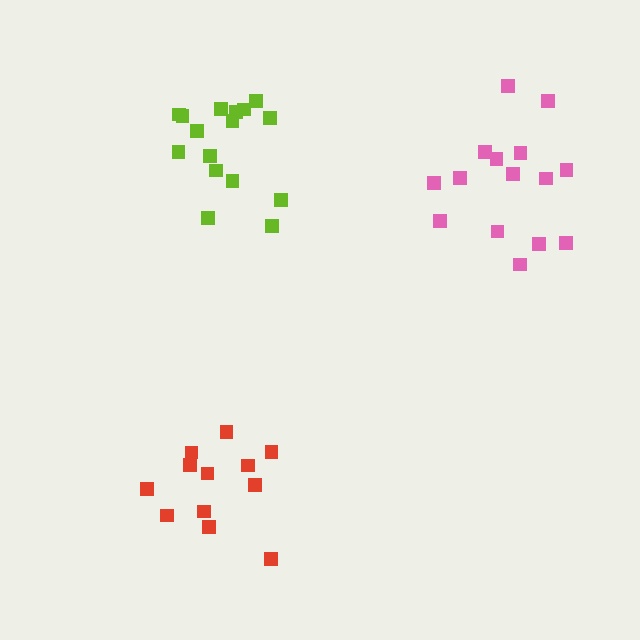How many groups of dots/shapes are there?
There are 3 groups.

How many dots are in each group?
Group 1: 12 dots, Group 2: 16 dots, Group 3: 15 dots (43 total).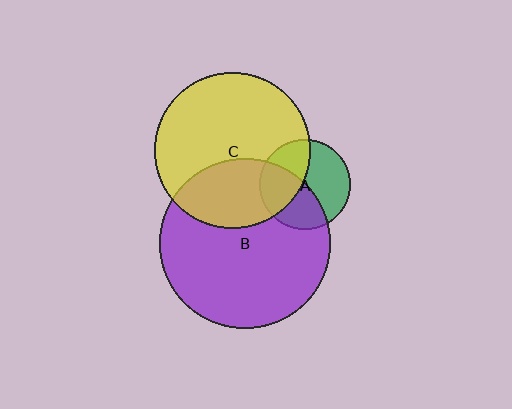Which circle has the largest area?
Circle B (purple).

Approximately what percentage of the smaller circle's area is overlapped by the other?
Approximately 35%.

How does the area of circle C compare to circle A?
Approximately 3.0 times.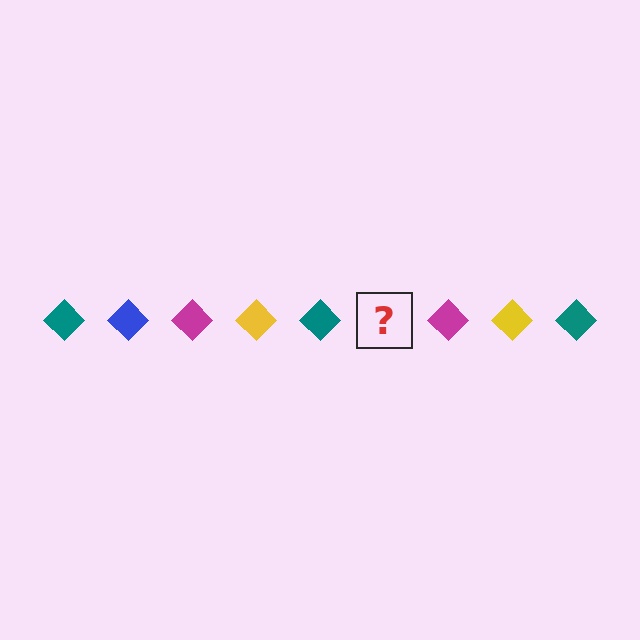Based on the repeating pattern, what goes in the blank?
The blank should be a blue diamond.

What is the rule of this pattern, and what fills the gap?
The rule is that the pattern cycles through teal, blue, magenta, yellow diamonds. The gap should be filled with a blue diamond.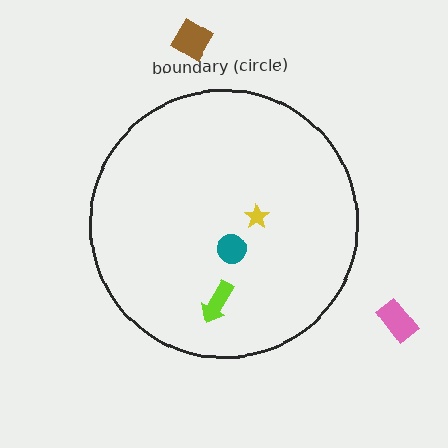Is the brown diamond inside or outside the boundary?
Outside.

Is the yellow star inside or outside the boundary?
Inside.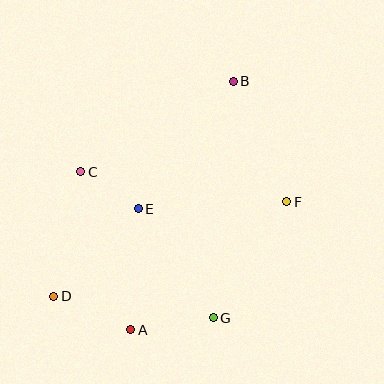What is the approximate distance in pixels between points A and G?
The distance between A and G is approximately 83 pixels.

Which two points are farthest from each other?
Points B and D are farthest from each other.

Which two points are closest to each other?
Points C and E are closest to each other.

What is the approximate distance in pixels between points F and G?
The distance between F and G is approximately 137 pixels.